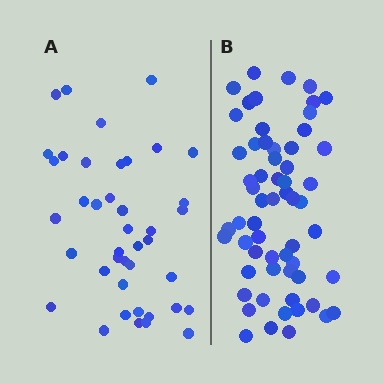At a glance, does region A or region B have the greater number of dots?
Region B (the right region) has more dots.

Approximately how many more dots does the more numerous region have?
Region B has approximately 20 more dots than region A.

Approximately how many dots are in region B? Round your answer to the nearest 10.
About 60 dots.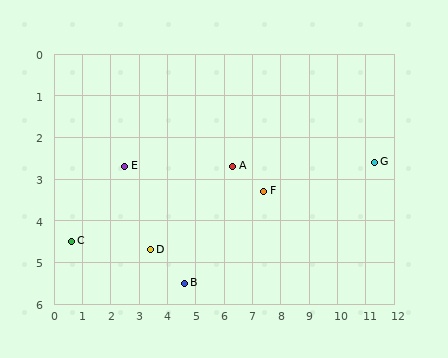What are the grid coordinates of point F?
Point F is at approximately (7.4, 3.3).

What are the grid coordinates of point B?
Point B is at approximately (4.6, 5.5).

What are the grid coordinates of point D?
Point D is at approximately (3.4, 4.7).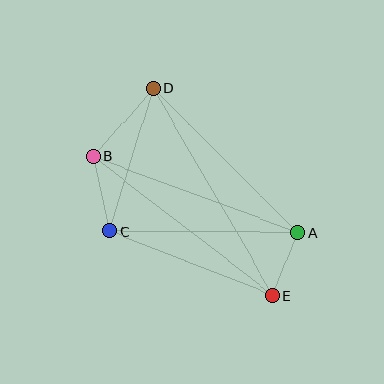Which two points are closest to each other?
Points A and E are closest to each other.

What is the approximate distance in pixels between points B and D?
The distance between B and D is approximately 91 pixels.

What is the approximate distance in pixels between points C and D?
The distance between C and D is approximately 150 pixels.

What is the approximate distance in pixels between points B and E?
The distance between B and E is approximately 226 pixels.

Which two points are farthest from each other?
Points D and E are farthest from each other.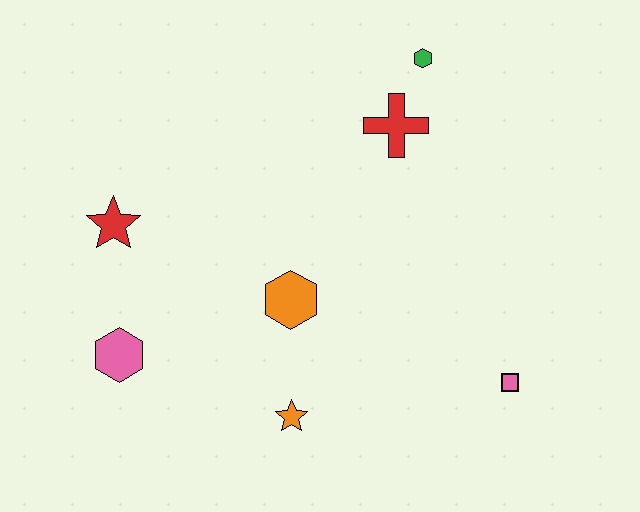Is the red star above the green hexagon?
No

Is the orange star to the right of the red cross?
No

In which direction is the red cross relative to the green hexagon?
The red cross is below the green hexagon.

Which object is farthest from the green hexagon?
The pink hexagon is farthest from the green hexagon.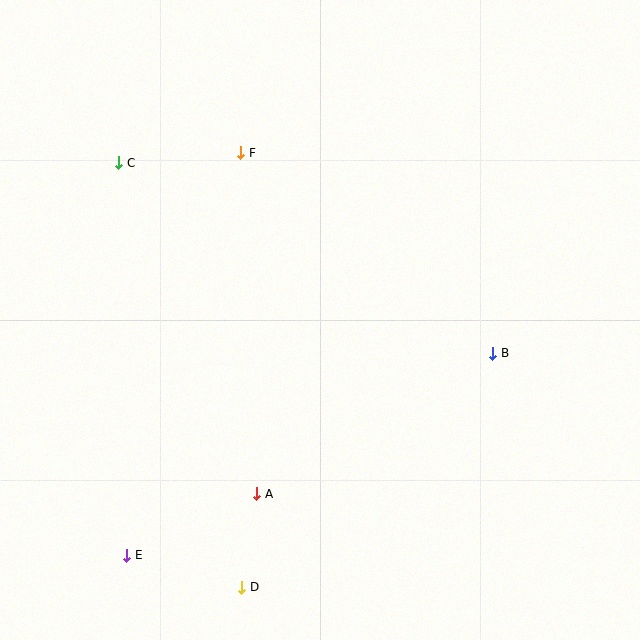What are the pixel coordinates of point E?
Point E is at (127, 555).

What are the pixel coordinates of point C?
Point C is at (119, 163).